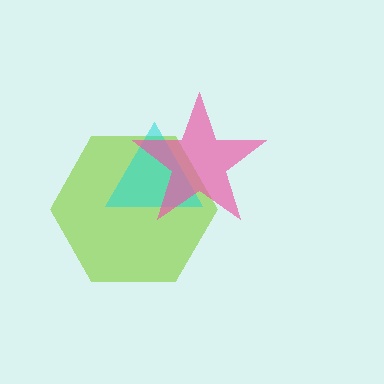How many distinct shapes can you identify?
There are 3 distinct shapes: a lime hexagon, a cyan triangle, a pink star.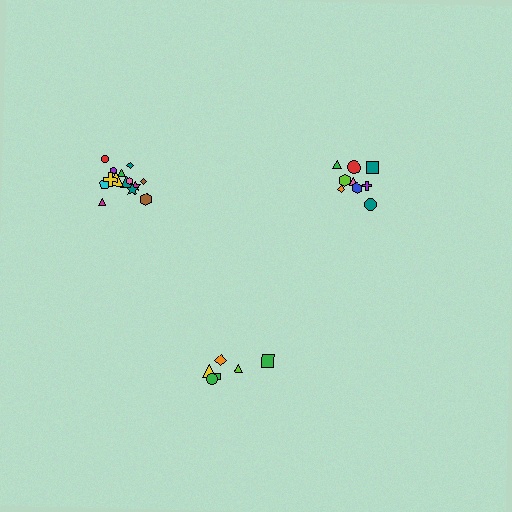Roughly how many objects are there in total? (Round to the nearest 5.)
Roughly 30 objects in total.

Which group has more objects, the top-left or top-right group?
The top-left group.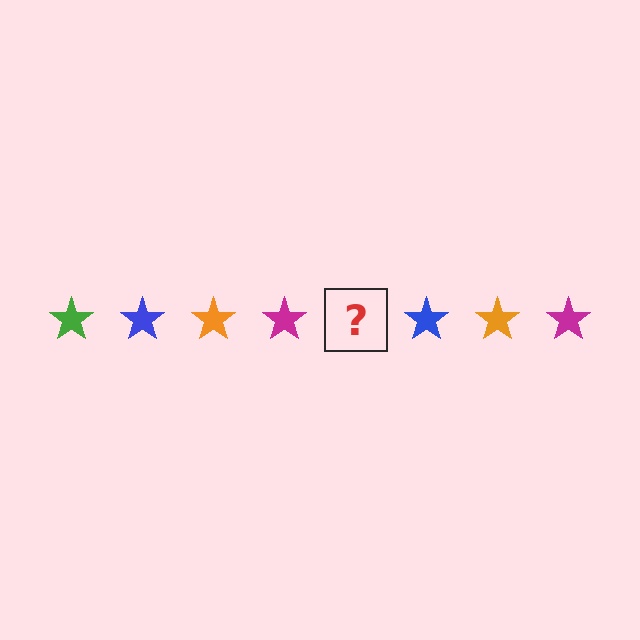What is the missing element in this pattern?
The missing element is a green star.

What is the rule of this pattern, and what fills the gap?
The rule is that the pattern cycles through green, blue, orange, magenta stars. The gap should be filled with a green star.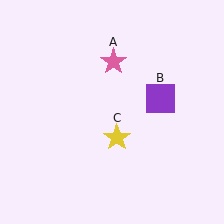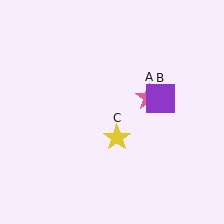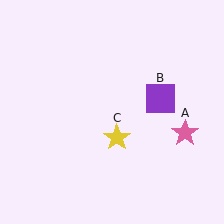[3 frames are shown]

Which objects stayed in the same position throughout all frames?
Purple square (object B) and yellow star (object C) remained stationary.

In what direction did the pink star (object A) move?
The pink star (object A) moved down and to the right.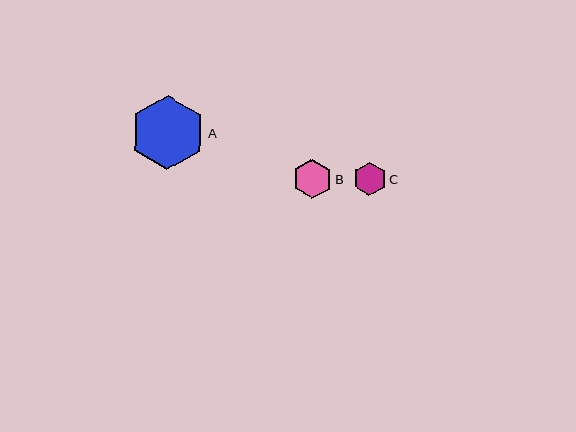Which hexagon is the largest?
Hexagon A is the largest with a size of approximately 74 pixels.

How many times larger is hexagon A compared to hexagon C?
Hexagon A is approximately 2.2 times the size of hexagon C.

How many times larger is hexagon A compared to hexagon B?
Hexagon A is approximately 1.9 times the size of hexagon B.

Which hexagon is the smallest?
Hexagon C is the smallest with a size of approximately 33 pixels.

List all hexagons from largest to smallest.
From largest to smallest: A, B, C.